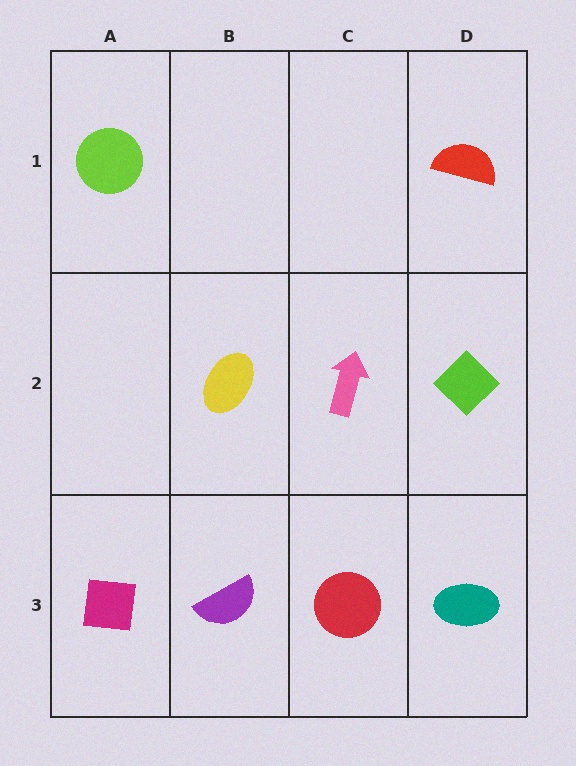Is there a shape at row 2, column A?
No, that cell is empty.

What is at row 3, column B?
A purple semicircle.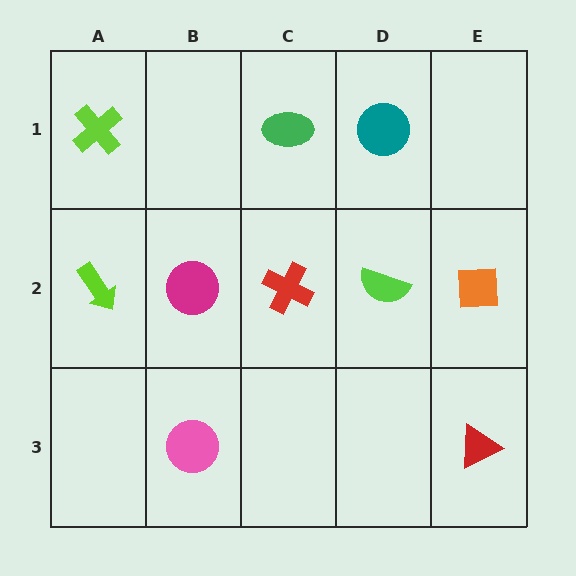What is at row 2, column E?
An orange square.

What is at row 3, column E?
A red triangle.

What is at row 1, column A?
A lime cross.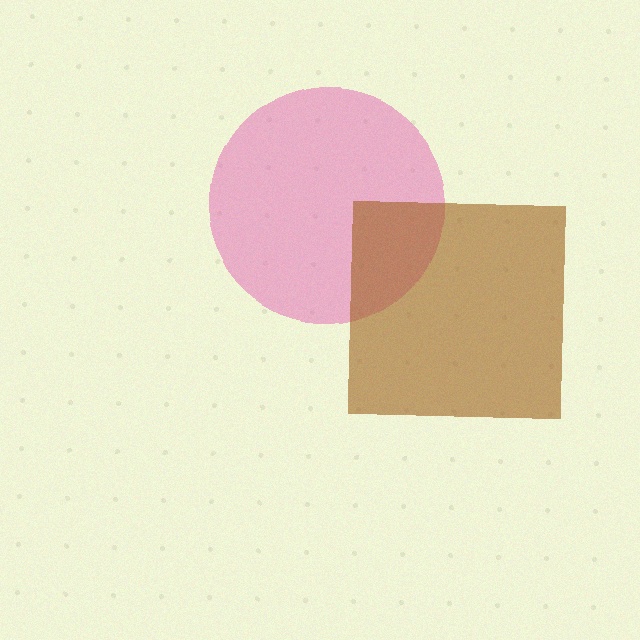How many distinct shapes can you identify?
There are 2 distinct shapes: a pink circle, a brown square.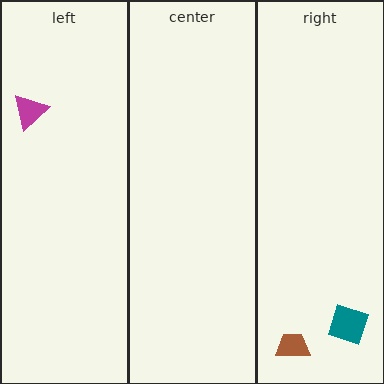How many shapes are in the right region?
2.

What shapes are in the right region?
The teal square, the brown trapezoid.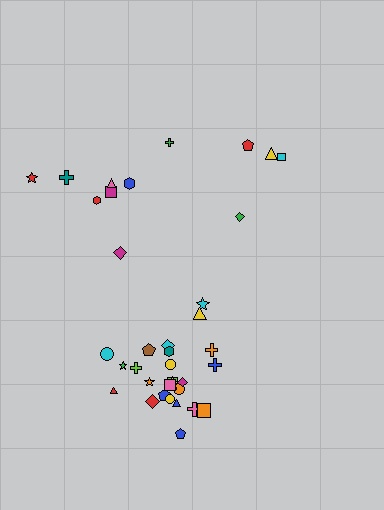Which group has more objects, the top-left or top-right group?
The top-left group.